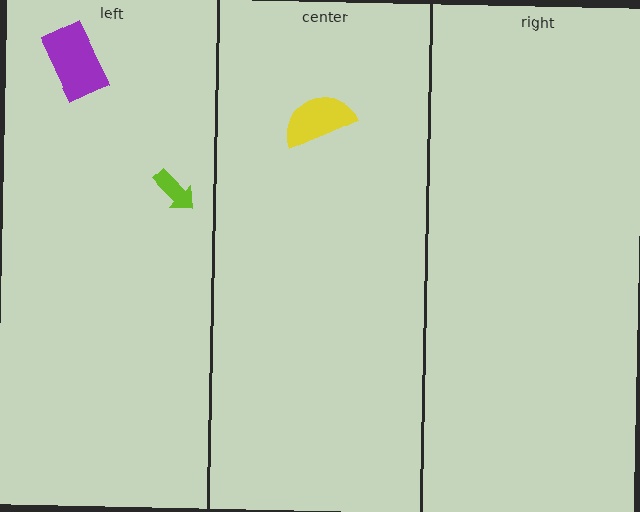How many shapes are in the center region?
1.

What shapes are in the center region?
The yellow semicircle.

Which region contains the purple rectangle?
The left region.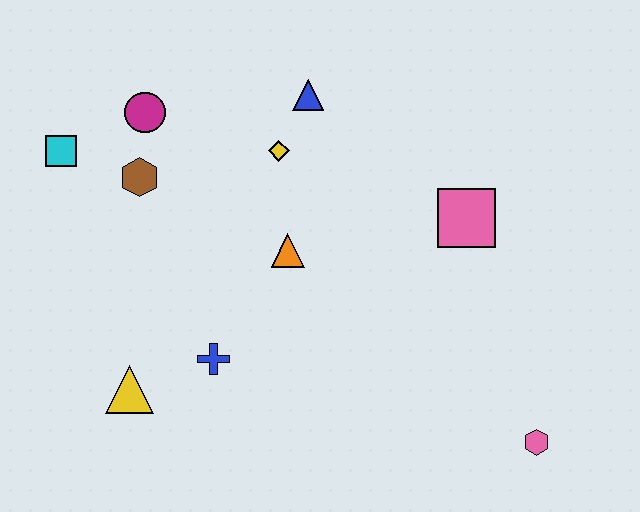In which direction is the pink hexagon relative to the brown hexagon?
The pink hexagon is to the right of the brown hexagon.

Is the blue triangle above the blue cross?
Yes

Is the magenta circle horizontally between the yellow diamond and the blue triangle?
No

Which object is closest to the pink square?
The orange triangle is closest to the pink square.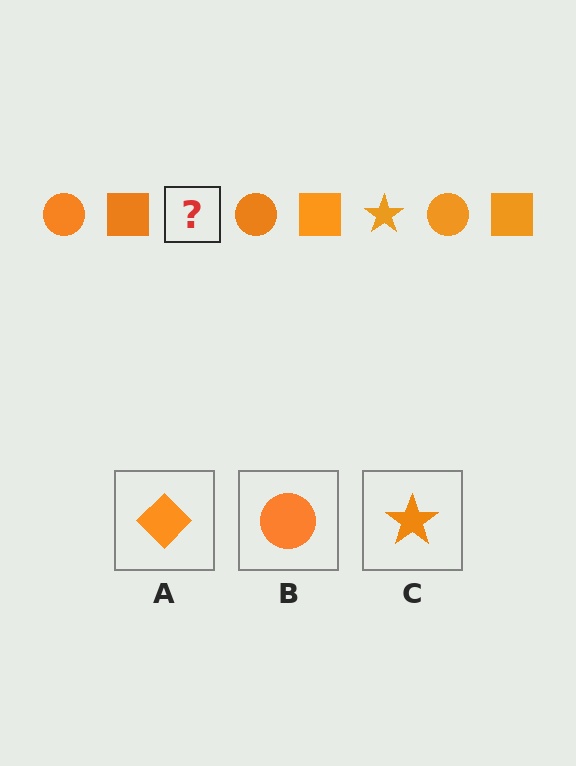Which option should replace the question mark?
Option C.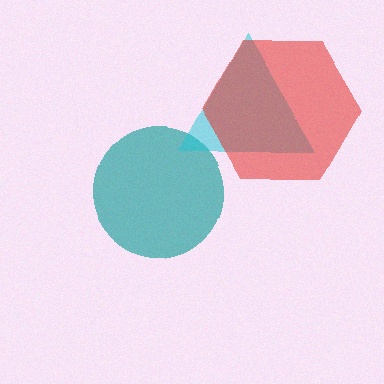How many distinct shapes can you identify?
There are 3 distinct shapes: a teal circle, a cyan triangle, a red hexagon.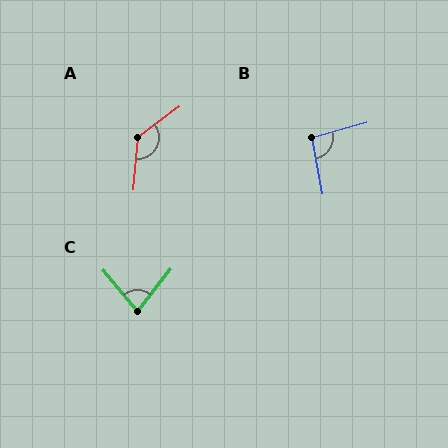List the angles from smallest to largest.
C (78°), B (95°), A (131°).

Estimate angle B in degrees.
Approximately 95 degrees.